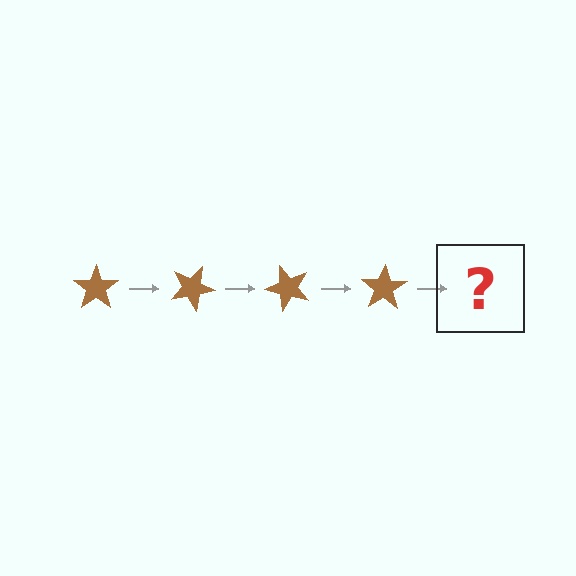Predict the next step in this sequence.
The next step is a brown star rotated 100 degrees.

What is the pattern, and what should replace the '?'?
The pattern is that the star rotates 25 degrees each step. The '?' should be a brown star rotated 100 degrees.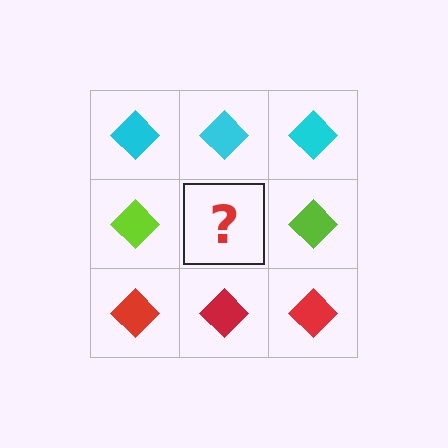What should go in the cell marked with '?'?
The missing cell should contain a lime diamond.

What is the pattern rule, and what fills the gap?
The rule is that each row has a consistent color. The gap should be filled with a lime diamond.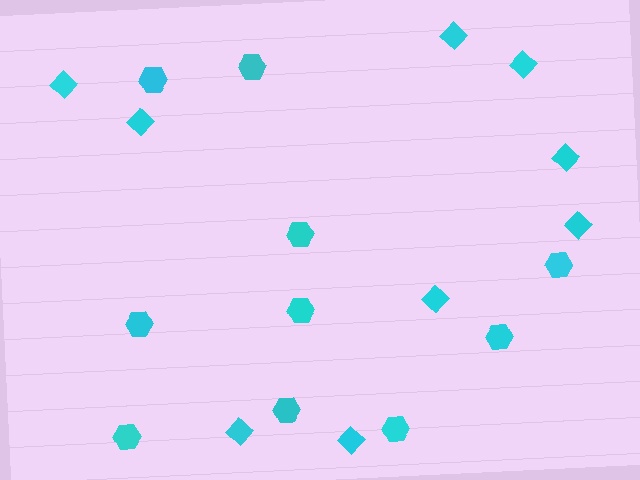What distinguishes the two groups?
There are 2 groups: one group of diamonds (9) and one group of hexagons (10).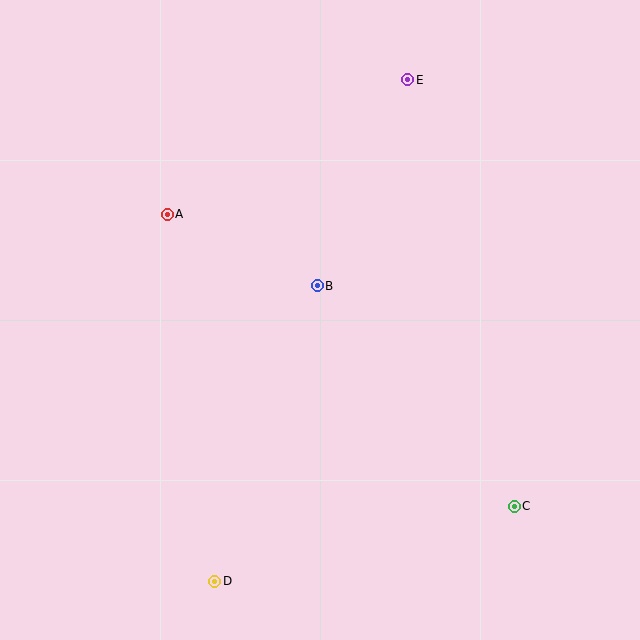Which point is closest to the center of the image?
Point B at (317, 286) is closest to the center.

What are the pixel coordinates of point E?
Point E is at (408, 80).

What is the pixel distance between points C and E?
The distance between C and E is 440 pixels.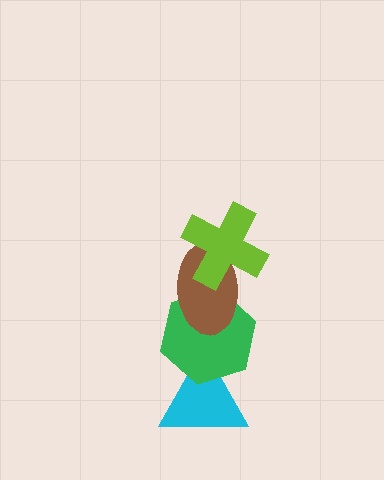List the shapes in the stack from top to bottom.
From top to bottom: the lime cross, the brown ellipse, the green hexagon, the cyan triangle.